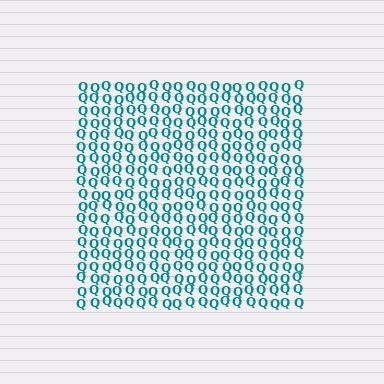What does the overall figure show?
The overall figure shows a square.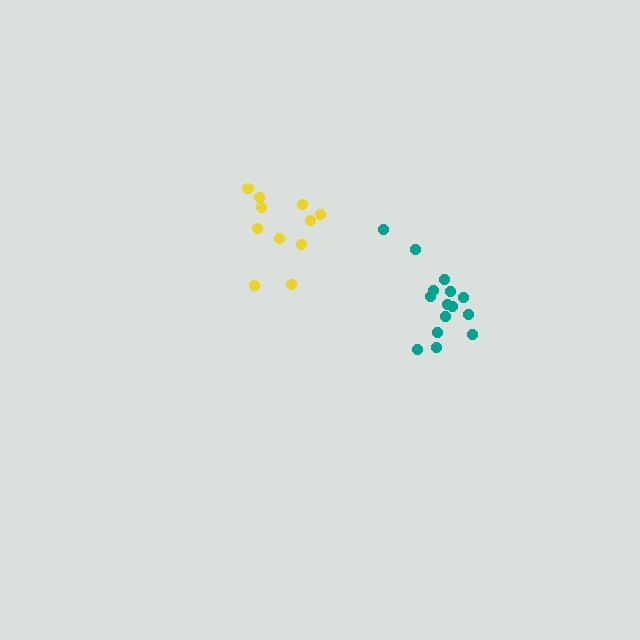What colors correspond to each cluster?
The clusters are colored: yellow, teal.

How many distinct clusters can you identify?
There are 2 distinct clusters.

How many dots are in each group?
Group 1: 11 dots, Group 2: 15 dots (26 total).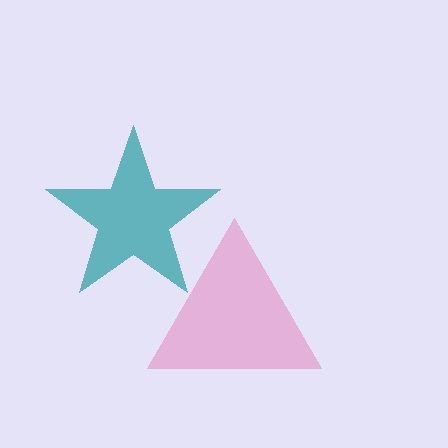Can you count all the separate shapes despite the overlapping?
Yes, there are 2 separate shapes.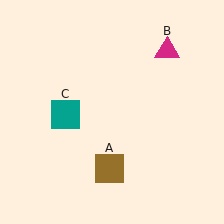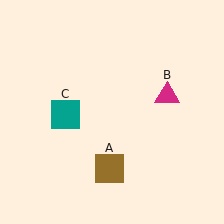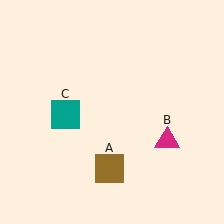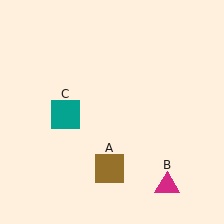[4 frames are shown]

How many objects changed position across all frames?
1 object changed position: magenta triangle (object B).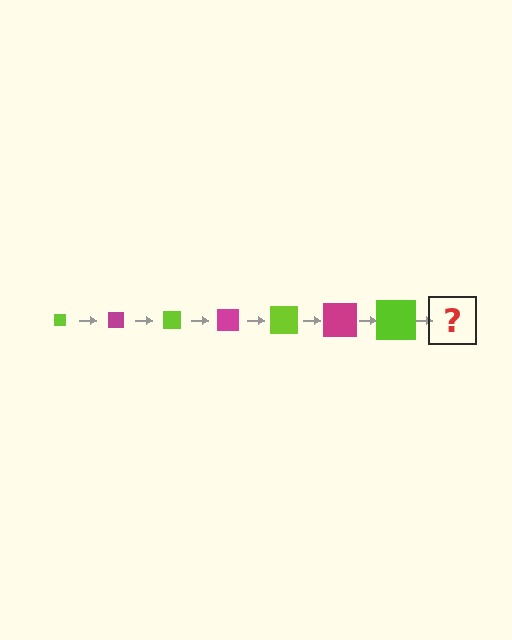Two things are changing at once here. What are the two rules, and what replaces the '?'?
The two rules are that the square grows larger each step and the color cycles through lime and magenta. The '?' should be a magenta square, larger than the previous one.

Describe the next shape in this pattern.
It should be a magenta square, larger than the previous one.